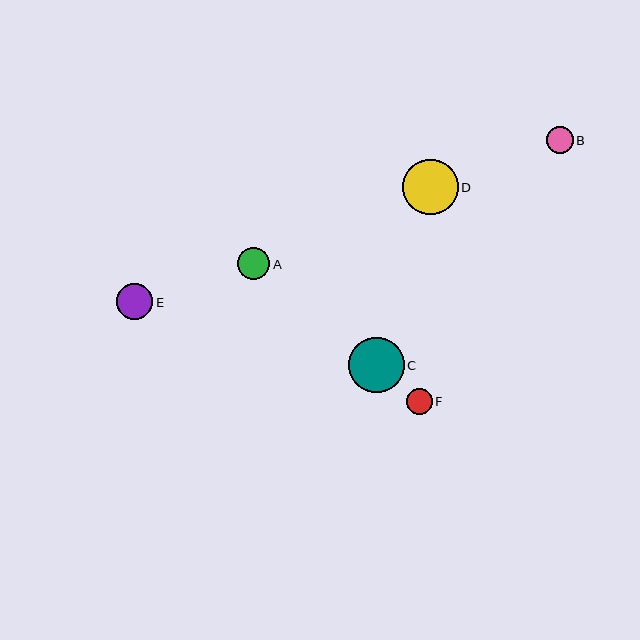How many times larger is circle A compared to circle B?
Circle A is approximately 1.2 times the size of circle B.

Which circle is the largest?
Circle D is the largest with a size of approximately 55 pixels.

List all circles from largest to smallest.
From largest to smallest: D, C, E, A, B, F.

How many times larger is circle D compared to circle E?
Circle D is approximately 1.5 times the size of circle E.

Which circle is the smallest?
Circle F is the smallest with a size of approximately 26 pixels.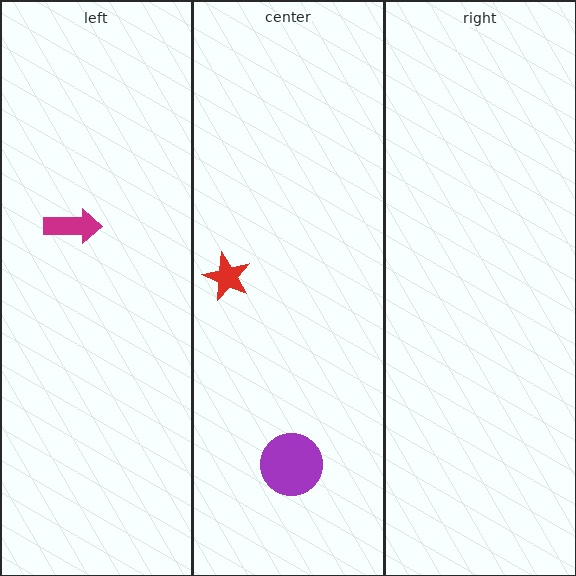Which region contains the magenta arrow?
The left region.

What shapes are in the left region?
The magenta arrow.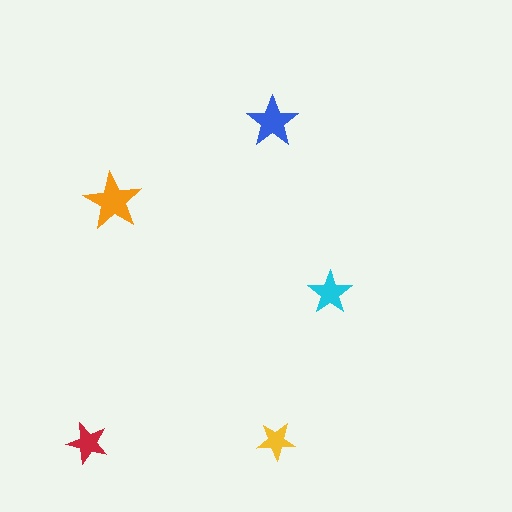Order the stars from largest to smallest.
the orange one, the blue one, the cyan one, the red one, the yellow one.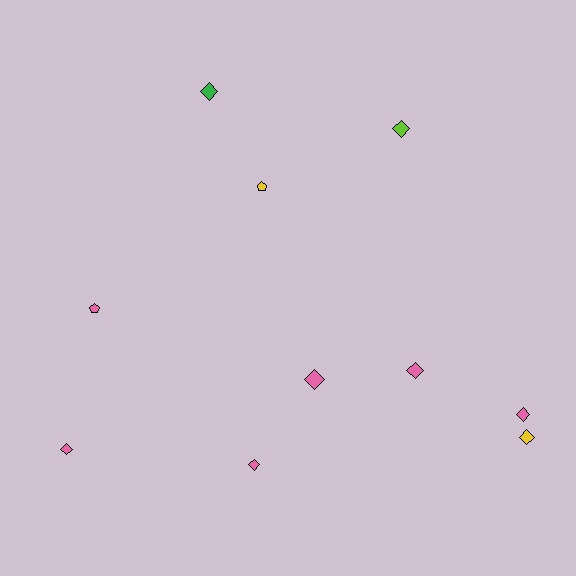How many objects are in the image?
There are 10 objects.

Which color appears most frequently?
Pink, with 6 objects.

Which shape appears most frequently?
Diamond, with 8 objects.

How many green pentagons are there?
There are no green pentagons.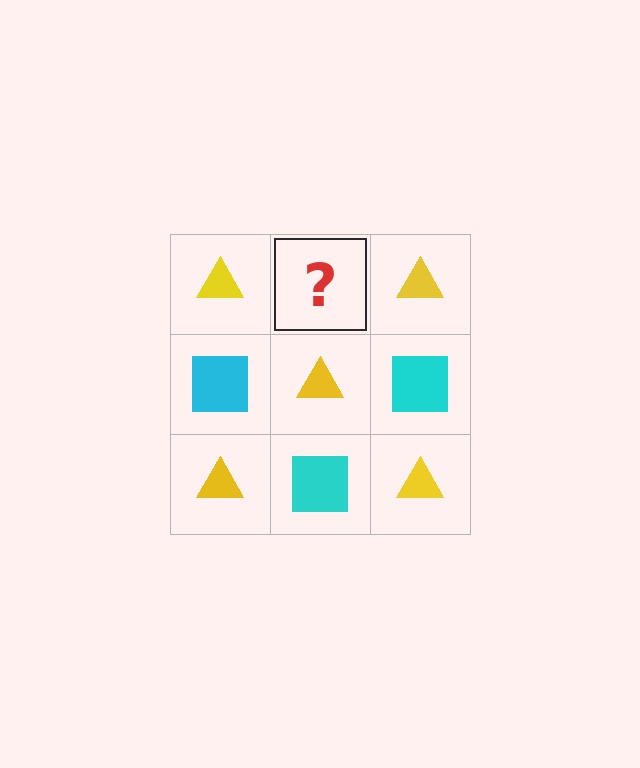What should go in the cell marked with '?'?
The missing cell should contain a cyan square.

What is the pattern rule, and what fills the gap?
The rule is that it alternates yellow triangle and cyan square in a checkerboard pattern. The gap should be filled with a cyan square.